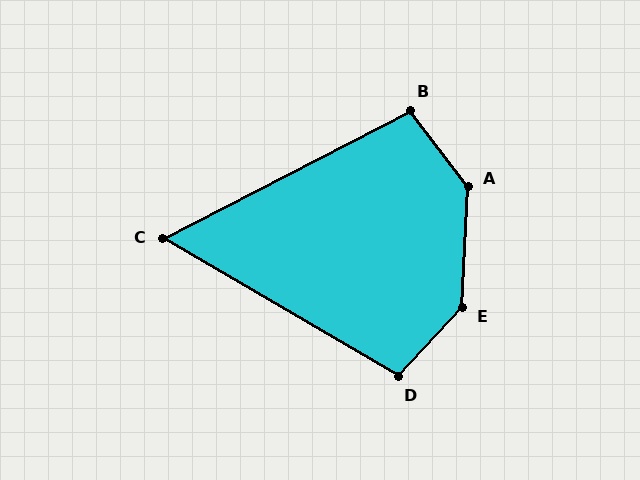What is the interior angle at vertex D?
Approximately 102 degrees (obtuse).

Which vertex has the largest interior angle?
E, at approximately 140 degrees.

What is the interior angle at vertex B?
Approximately 100 degrees (obtuse).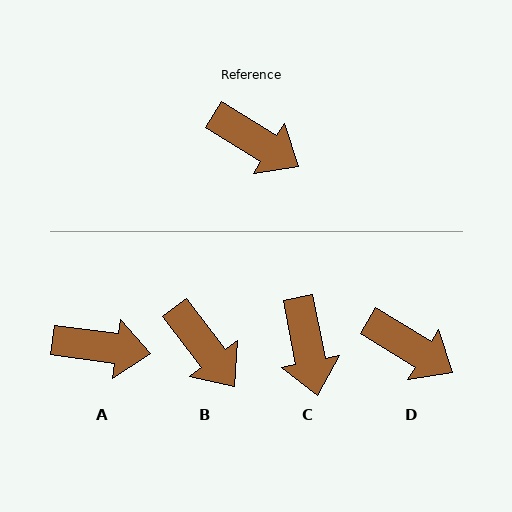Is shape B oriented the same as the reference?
No, it is off by about 21 degrees.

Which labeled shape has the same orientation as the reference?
D.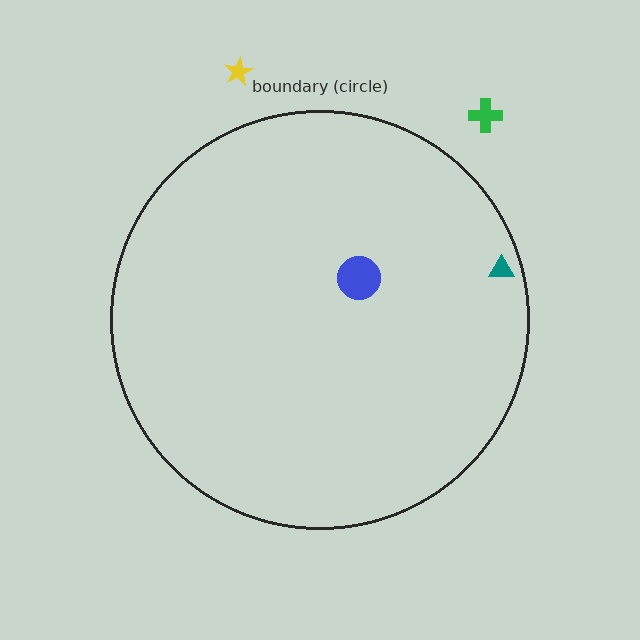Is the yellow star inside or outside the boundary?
Outside.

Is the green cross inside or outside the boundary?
Outside.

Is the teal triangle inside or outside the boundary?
Inside.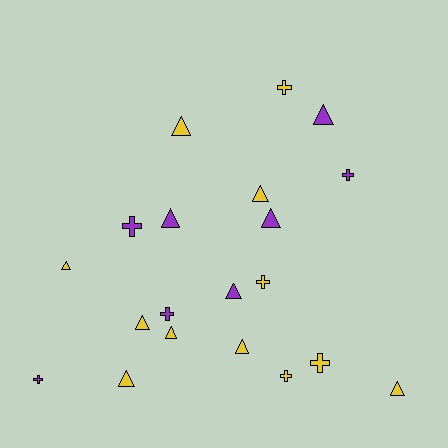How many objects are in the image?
There are 20 objects.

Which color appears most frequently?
Yellow, with 12 objects.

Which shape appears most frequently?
Triangle, with 12 objects.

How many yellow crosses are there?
There are 4 yellow crosses.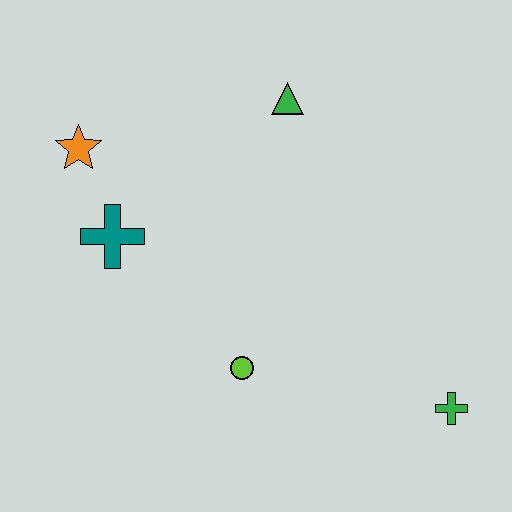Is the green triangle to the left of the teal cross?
No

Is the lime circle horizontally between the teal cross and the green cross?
Yes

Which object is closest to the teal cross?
The orange star is closest to the teal cross.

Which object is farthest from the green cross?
The orange star is farthest from the green cross.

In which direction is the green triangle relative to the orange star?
The green triangle is to the right of the orange star.